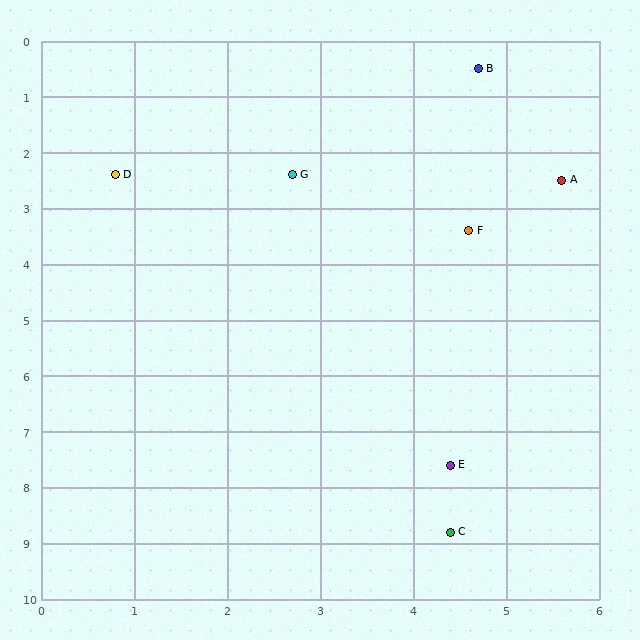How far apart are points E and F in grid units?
Points E and F are about 4.2 grid units apart.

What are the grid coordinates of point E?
Point E is at approximately (4.4, 7.6).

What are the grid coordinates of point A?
Point A is at approximately (5.6, 2.5).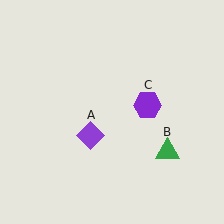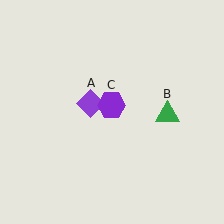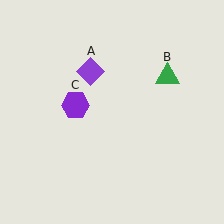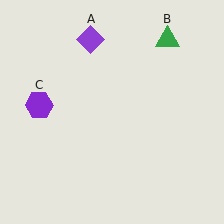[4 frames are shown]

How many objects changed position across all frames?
3 objects changed position: purple diamond (object A), green triangle (object B), purple hexagon (object C).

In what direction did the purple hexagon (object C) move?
The purple hexagon (object C) moved left.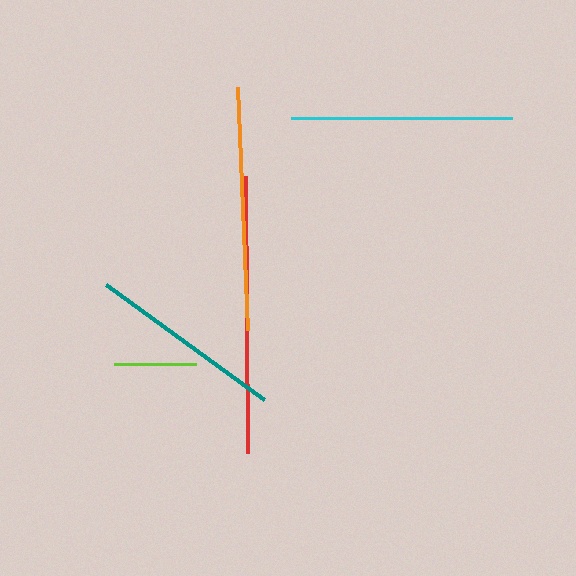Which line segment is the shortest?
The lime line is the shortest at approximately 83 pixels.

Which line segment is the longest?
The red line is the longest at approximately 277 pixels.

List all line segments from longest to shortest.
From longest to shortest: red, orange, cyan, teal, lime.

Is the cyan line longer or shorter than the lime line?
The cyan line is longer than the lime line.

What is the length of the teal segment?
The teal segment is approximately 196 pixels long.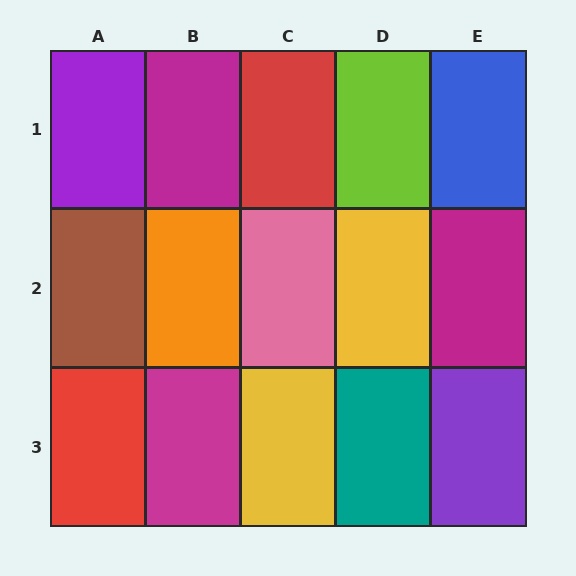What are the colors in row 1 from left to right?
Purple, magenta, red, lime, blue.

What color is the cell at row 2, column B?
Orange.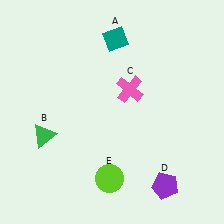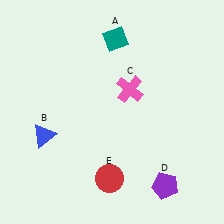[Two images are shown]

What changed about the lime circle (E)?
In Image 1, E is lime. In Image 2, it changed to red.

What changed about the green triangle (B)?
In Image 1, B is green. In Image 2, it changed to blue.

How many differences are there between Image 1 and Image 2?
There are 2 differences between the two images.